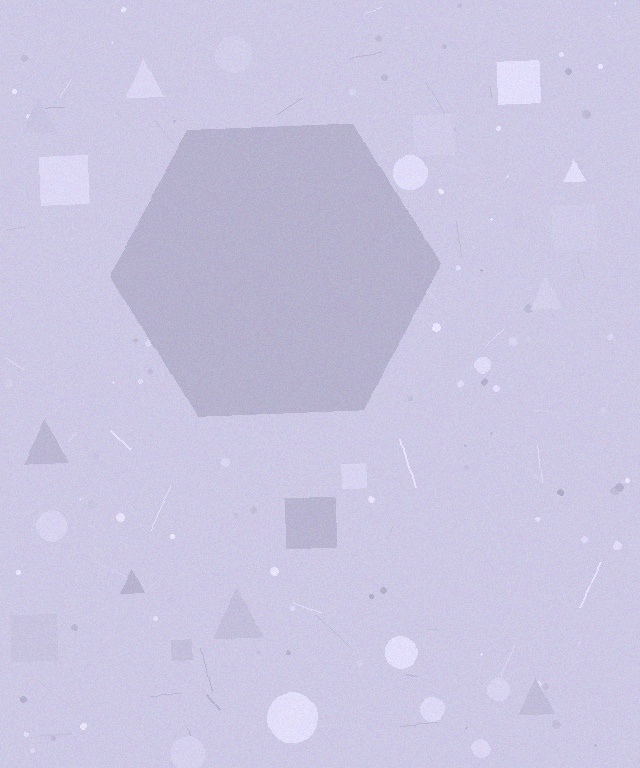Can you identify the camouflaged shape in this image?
The camouflaged shape is a hexagon.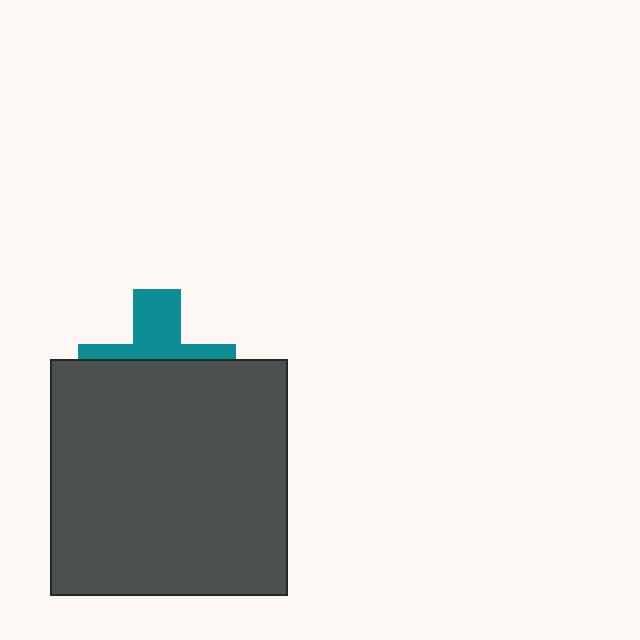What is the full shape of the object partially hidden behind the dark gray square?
The partially hidden object is a teal cross.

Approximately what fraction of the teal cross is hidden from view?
Roughly 61% of the teal cross is hidden behind the dark gray square.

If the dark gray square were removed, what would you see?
You would see the complete teal cross.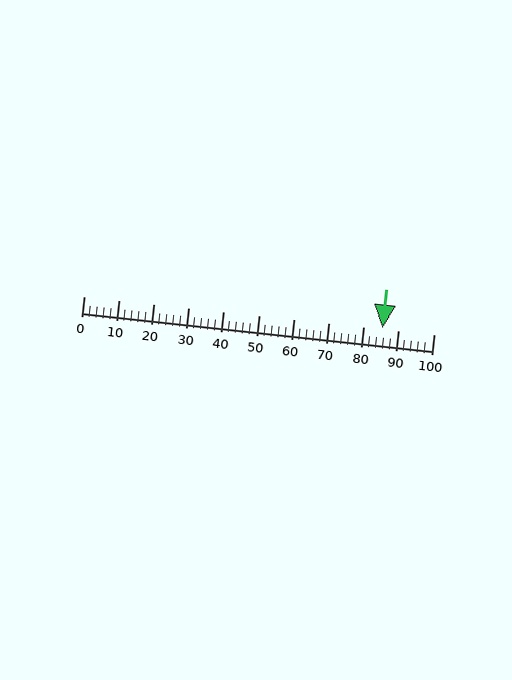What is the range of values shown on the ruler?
The ruler shows values from 0 to 100.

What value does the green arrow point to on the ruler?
The green arrow points to approximately 85.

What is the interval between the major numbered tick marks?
The major tick marks are spaced 10 units apart.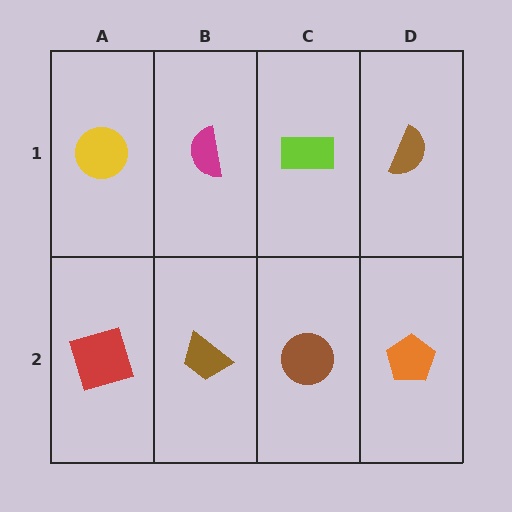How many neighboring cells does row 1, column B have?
3.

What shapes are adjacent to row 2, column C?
A lime rectangle (row 1, column C), a brown trapezoid (row 2, column B), an orange pentagon (row 2, column D).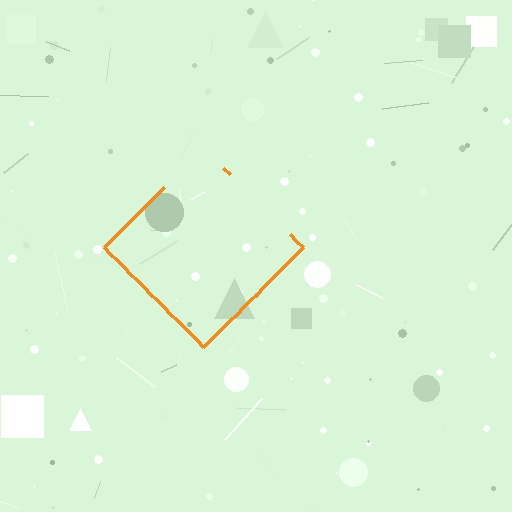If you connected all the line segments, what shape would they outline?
They would outline a diamond.